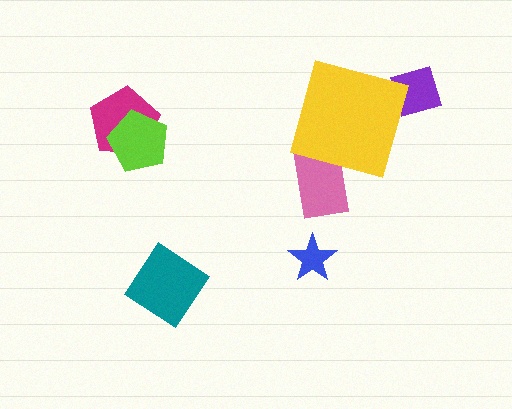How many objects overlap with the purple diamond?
0 objects overlap with the purple diamond.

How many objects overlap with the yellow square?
1 object overlaps with the yellow square.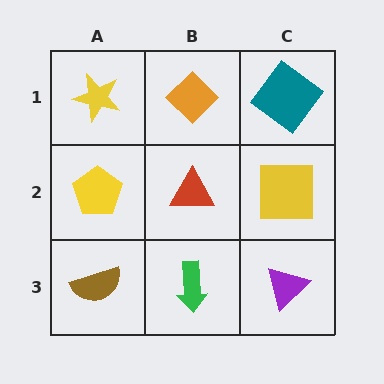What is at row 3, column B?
A green arrow.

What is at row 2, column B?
A red triangle.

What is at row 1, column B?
An orange diamond.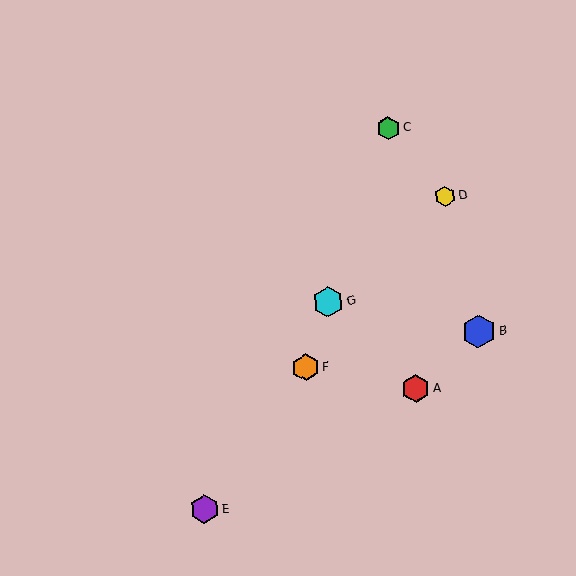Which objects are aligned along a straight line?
Objects C, F, G are aligned along a straight line.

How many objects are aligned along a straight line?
3 objects (C, F, G) are aligned along a straight line.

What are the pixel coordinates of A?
Object A is at (415, 389).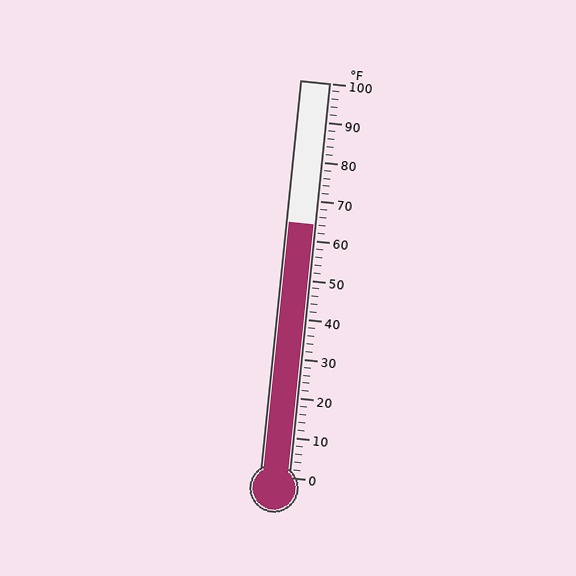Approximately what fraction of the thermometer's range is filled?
The thermometer is filled to approximately 65% of its range.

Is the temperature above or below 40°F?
The temperature is above 40°F.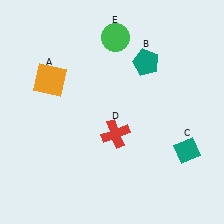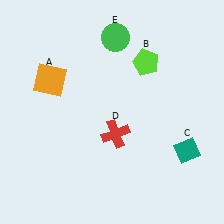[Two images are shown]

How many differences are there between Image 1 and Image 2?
There is 1 difference between the two images.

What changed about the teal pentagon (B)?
In Image 1, B is teal. In Image 2, it changed to lime.